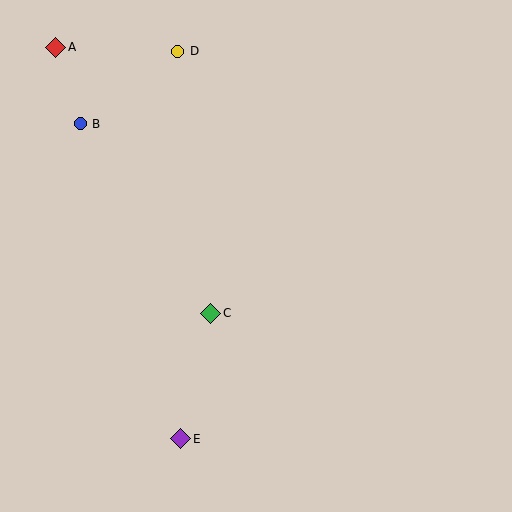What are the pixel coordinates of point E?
Point E is at (181, 439).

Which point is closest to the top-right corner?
Point D is closest to the top-right corner.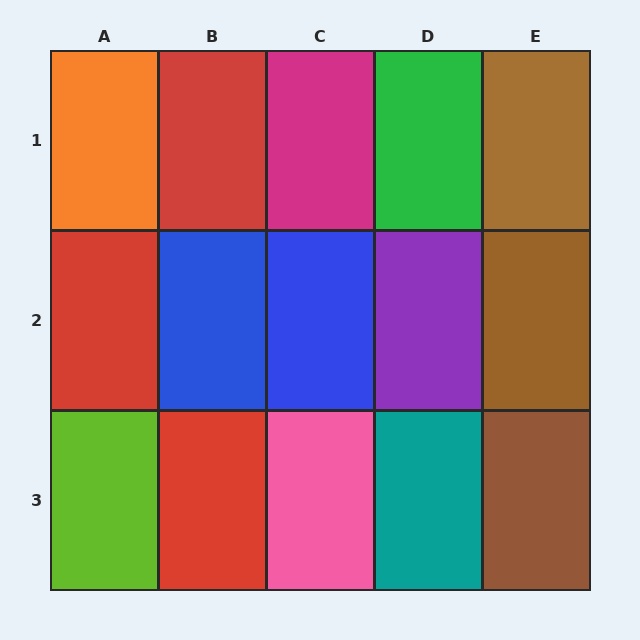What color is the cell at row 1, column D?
Green.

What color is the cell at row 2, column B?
Blue.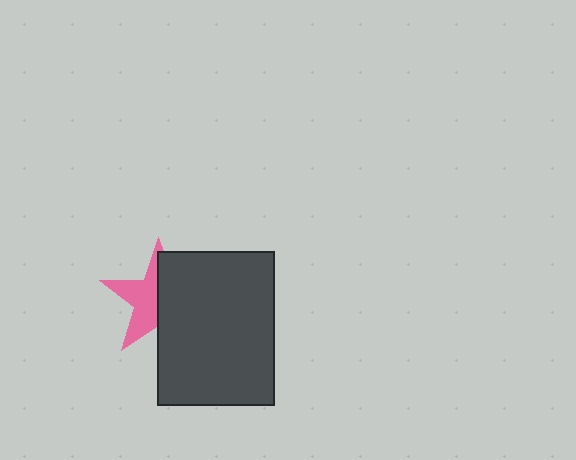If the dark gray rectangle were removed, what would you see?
You would see the complete pink star.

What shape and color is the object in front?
The object in front is a dark gray rectangle.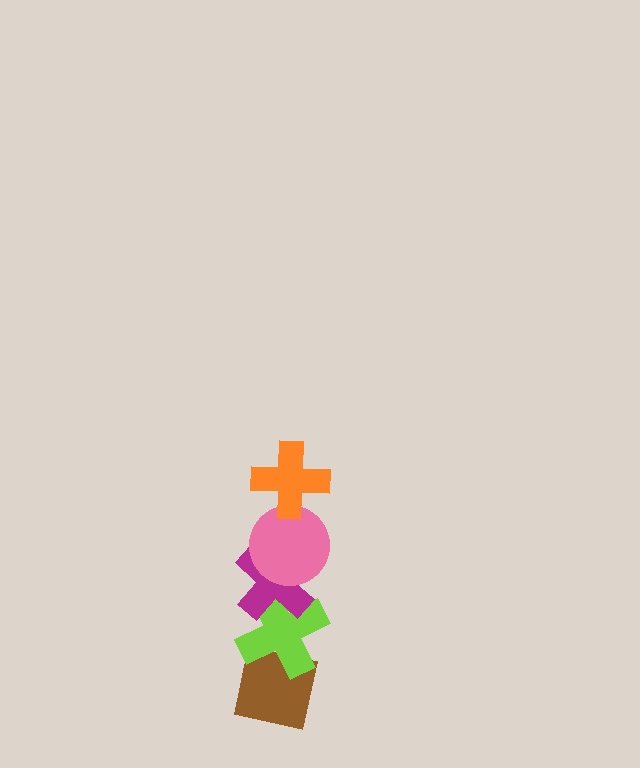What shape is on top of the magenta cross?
The pink circle is on top of the magenta cross.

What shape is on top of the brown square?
The lime cross is on top of the brown square.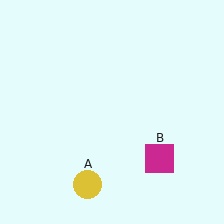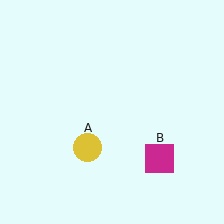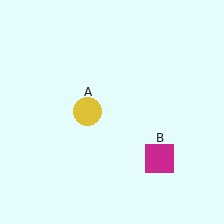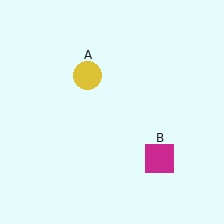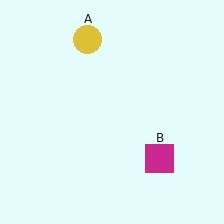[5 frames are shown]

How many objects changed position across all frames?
1 object changed position: yellow circle (object A).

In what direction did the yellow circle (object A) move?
The yellow circle (object A) moved up.